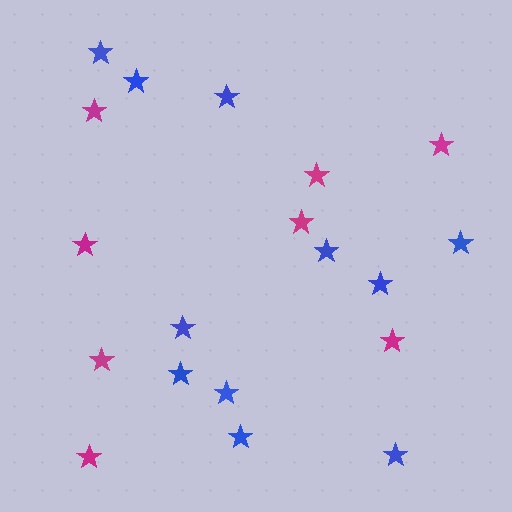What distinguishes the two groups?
There are 2 groups: one group of magenta stars (8) and one group of blue stars (11).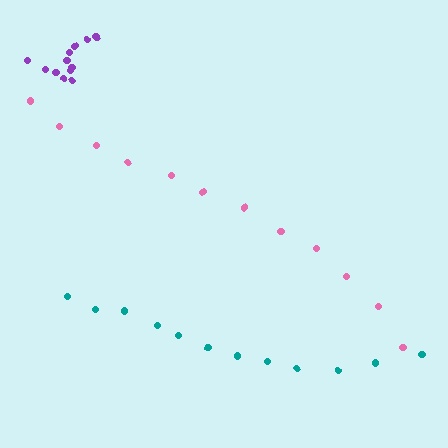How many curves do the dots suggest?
There are 3 distinct paths.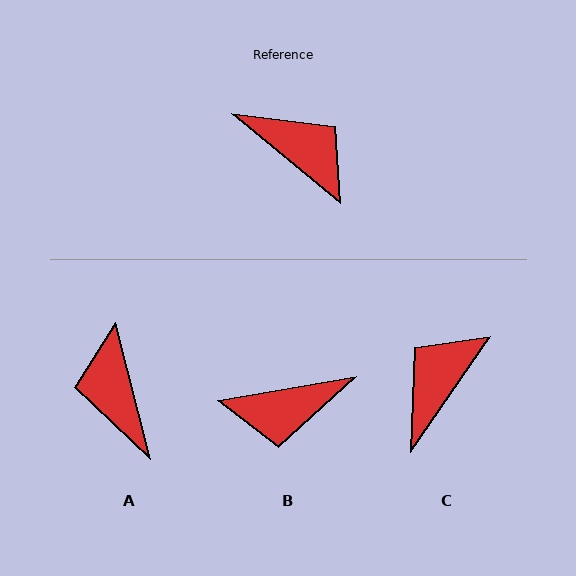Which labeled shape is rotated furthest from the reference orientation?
A, about 144 degrees away.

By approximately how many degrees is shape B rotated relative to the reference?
Approximately 131 degrees clockwise.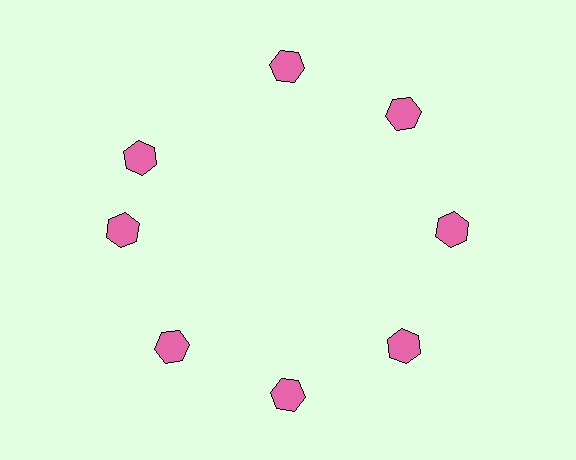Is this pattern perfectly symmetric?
No. The 8 pink hexagons are arranged in a ring, but one element near the 10 o'clock position is rotated out of alignment along the ring, breaking the 8-fold rotational symmetry.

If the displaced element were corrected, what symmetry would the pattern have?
It would have 8-fold rotational symmetry — the pattern would map onto itself every 45 degrees.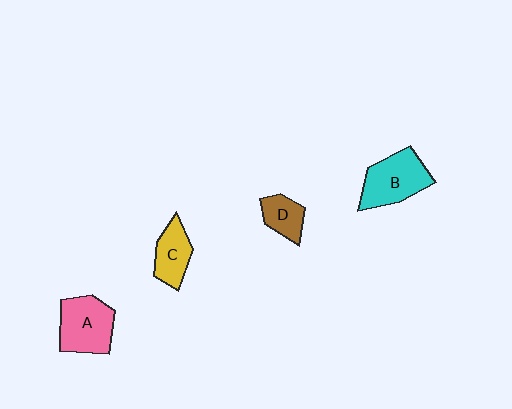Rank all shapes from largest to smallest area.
From largest to smallest: B (cyan), A (pink), C (yellow), D (brown).